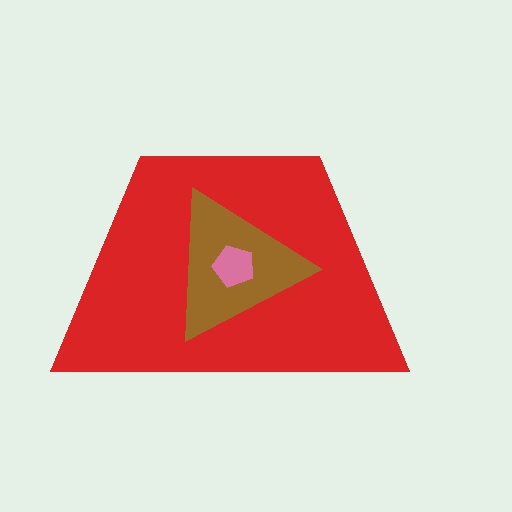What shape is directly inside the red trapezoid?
The brown triangle.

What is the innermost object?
The pink pentagon.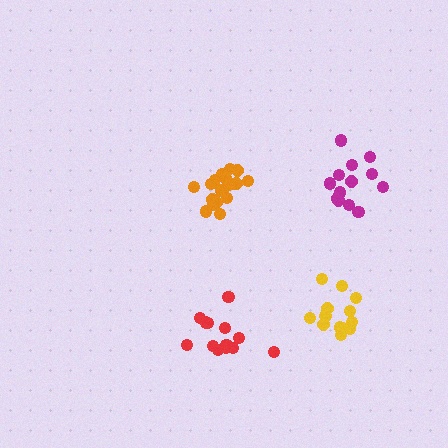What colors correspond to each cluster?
The clusters are colored: yellow, red, orange, magenta.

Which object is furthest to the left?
The orange cluster is leftmost.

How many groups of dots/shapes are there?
There are 4 groups.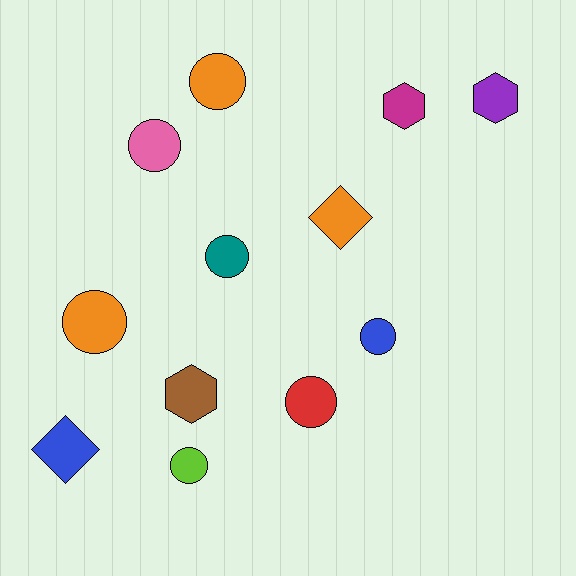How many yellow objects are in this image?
There are no yellow objects.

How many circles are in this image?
There are 7 circles.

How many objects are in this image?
There are 12 objects.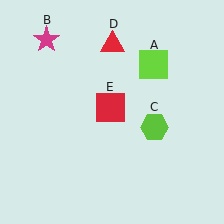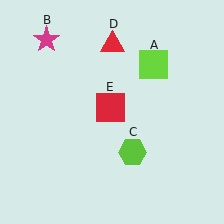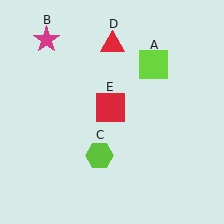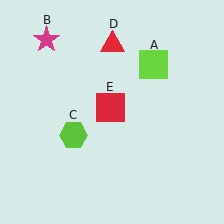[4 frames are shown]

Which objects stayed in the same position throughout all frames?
Lime square (object A) and magenta star (object B) and red triangle (object D) and red square (object E) remained stationary.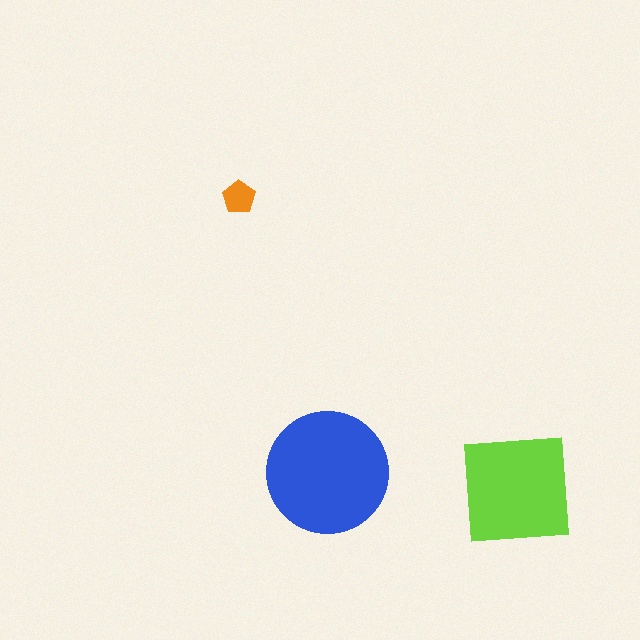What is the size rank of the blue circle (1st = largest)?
1st.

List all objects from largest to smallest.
The blue circle, the lime square, the orange pentagon.